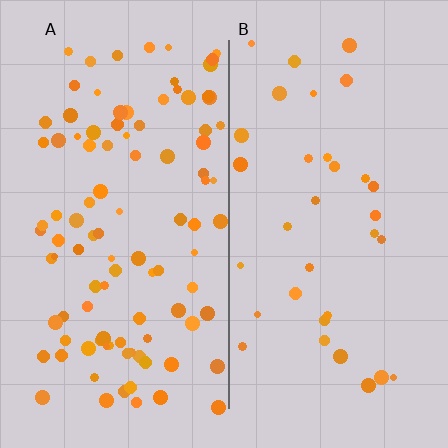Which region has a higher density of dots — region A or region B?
A (the left).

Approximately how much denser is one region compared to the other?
Approximately 3.0× — region A over region B.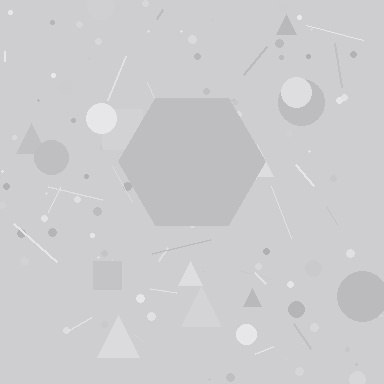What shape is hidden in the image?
A hexagon is hidden in the image.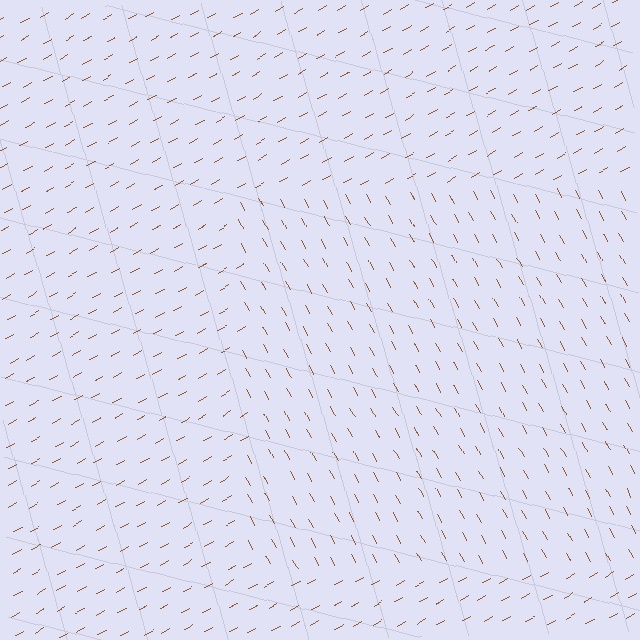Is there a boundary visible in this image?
Yes, there is a texture boundary formed by a change in line orientation.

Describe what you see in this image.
The image is filled with small brown line segments. A rectangle region in the image has lines oriented differently from the surrounding lines, creating a visible texture boundary.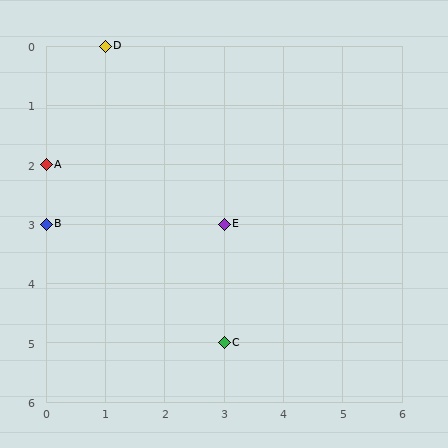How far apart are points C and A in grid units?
Points C and A are 3 columns and 3 rows apart (about 4.2 grid units diagonally).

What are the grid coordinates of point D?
Point D is at grid coordinates (1, 0).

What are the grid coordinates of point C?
Point C is at grid coordinates (3, 5).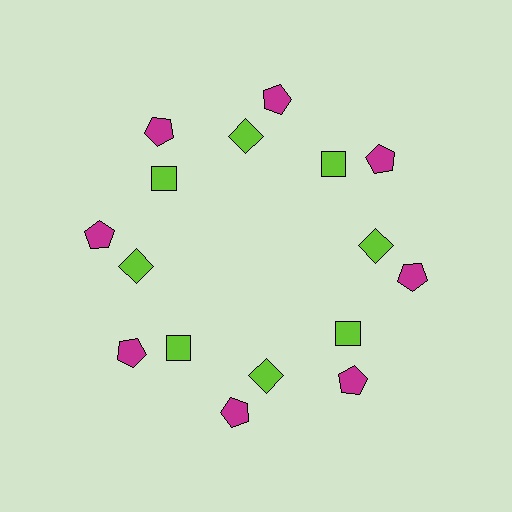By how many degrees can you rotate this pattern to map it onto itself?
The pattern maps onto itself every 45 degrees of rotation.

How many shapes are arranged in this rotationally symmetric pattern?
There are 16 shapes, arranged in 8 groups of 2.